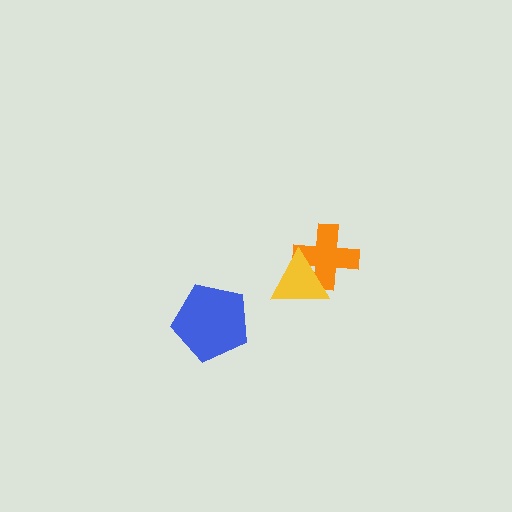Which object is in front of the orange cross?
The yellow triangle is in front of the orange cross.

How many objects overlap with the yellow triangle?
1 object overlaps with the yellow triangle.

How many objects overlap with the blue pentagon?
0 objects overlap with the blue pentagon.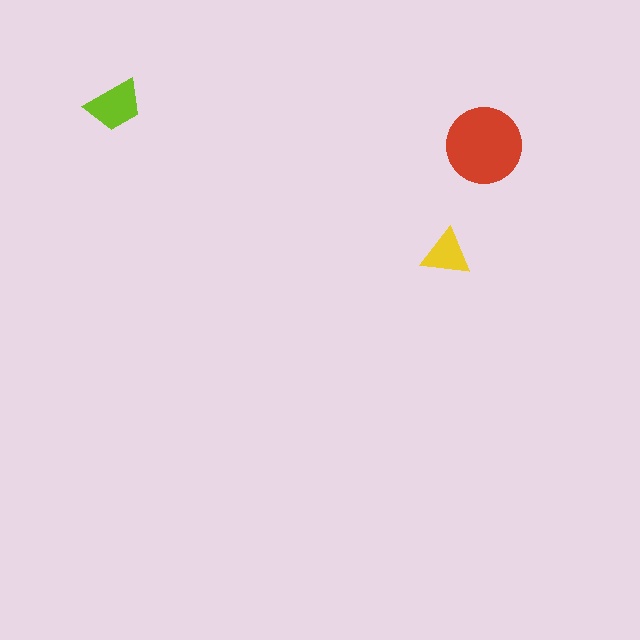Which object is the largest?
The red circle.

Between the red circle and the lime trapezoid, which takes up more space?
The red circle.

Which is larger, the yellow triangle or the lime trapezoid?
The lime trapezoid.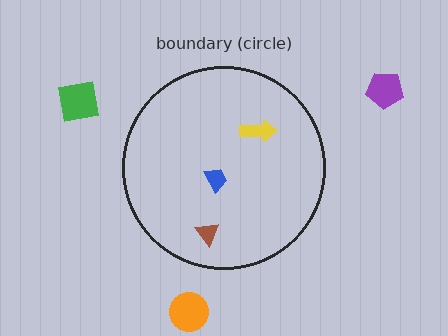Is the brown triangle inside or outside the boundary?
Inside.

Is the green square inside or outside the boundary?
Outside.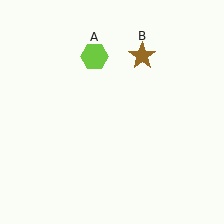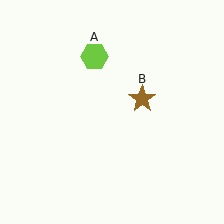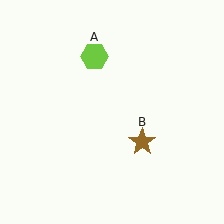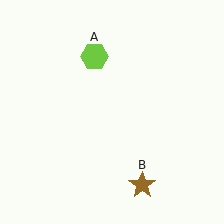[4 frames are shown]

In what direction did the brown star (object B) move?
The brown star (object B) moved down.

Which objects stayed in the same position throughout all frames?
Lime hexagon (object A) remained stationary.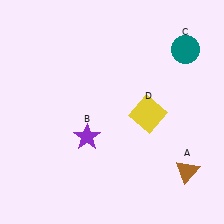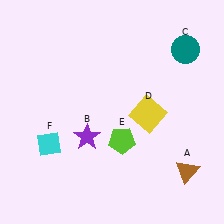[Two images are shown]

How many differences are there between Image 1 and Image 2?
There are 2 differences between the two images.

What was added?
A lime pentagon (E), a cyan diamond (F) were added in Image 2.